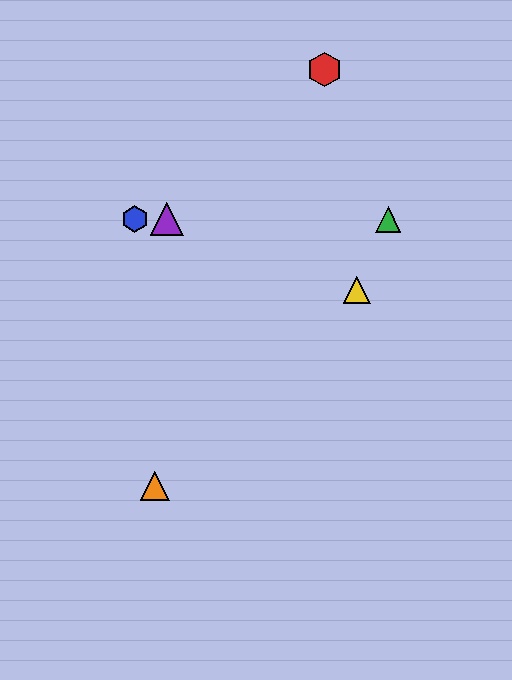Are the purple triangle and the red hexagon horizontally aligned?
No, the purple triangle is at y≈219 and the red hexagon is at y≈70.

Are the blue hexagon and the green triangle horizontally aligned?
Yes, both are at y≈219.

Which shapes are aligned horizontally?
The blue hexagon, the green triangle, the purple triangle are aligned horizontally.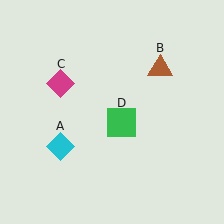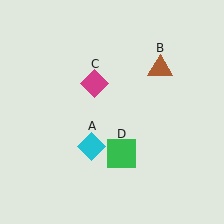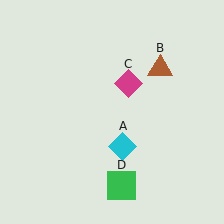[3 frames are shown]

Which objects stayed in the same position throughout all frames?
Brown triangle (object B) remained stationary.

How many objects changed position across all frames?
3 objects changed position: cyan diamond (object A), magenta diamond (object C), green square (object D).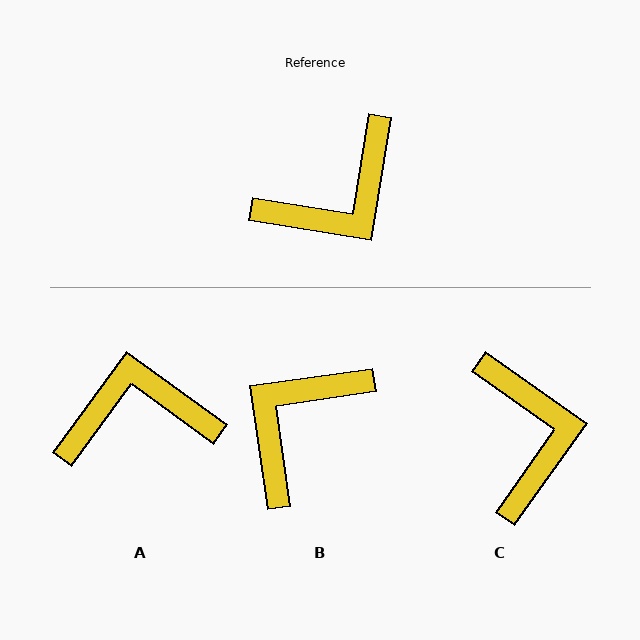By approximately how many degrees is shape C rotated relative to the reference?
Approximately 64 degrees counter-clockwise.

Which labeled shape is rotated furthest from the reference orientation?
B, about 163 degrees away.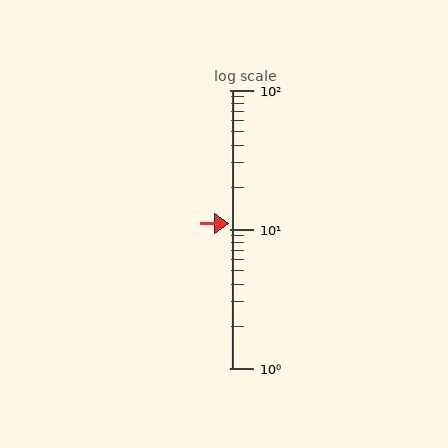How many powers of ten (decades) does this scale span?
The scale spans 2 decades, from 1 to 100.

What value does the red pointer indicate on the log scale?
The pointer indicates approximately 11.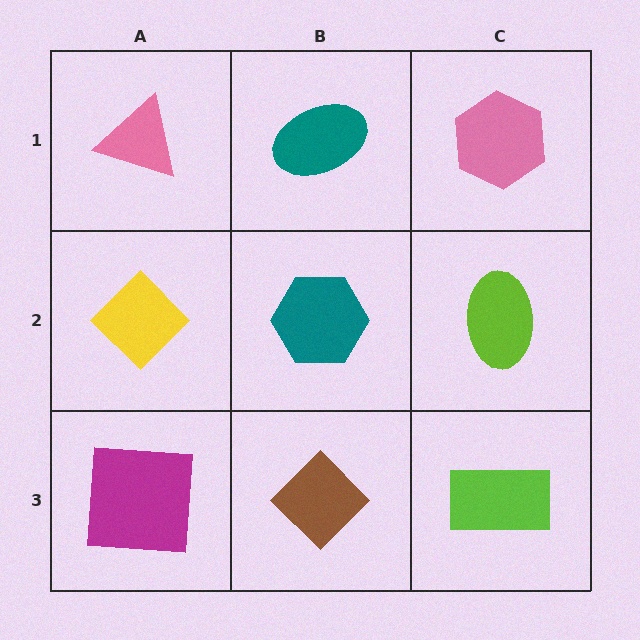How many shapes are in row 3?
3 shapes.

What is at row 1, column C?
A pink hexagon.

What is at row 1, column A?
A pink triangle.